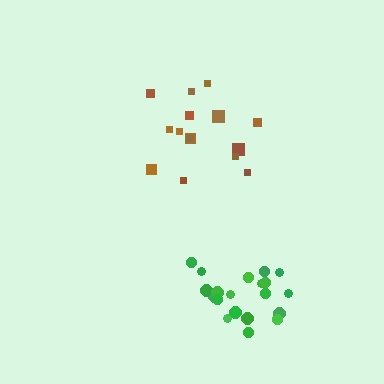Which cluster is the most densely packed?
Green.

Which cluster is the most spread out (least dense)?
Brown.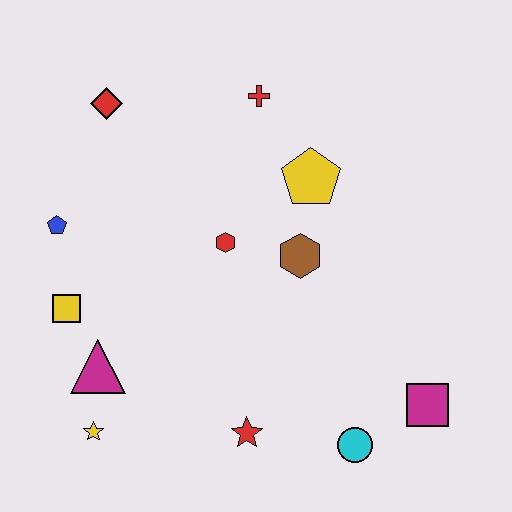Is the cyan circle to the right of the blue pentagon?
Yes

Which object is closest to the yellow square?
The magenta triangle is closest to the yellow square.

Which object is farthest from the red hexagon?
The magenta square is farthest from the red hexagon.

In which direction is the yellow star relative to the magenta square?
The yellow star is to the left of the magenta square.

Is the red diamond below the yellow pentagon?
No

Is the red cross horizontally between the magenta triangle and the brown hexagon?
Yes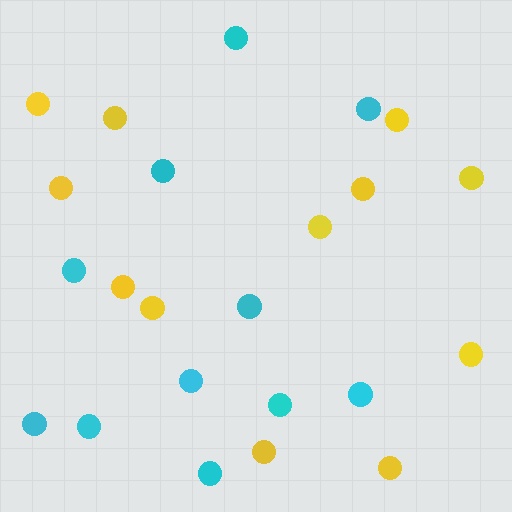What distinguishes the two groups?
There are 2 groups: one group of cyan circles (11) and one group of yellow circles (12).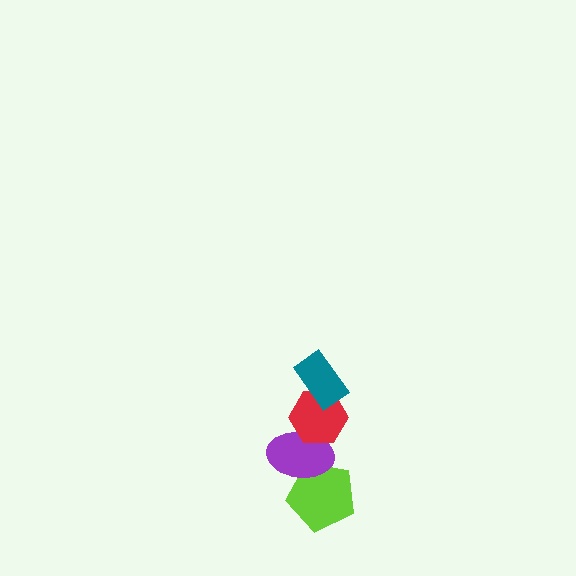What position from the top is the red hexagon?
The red hexagon is 2nd from the top.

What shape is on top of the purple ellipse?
The red hexagon is on top of the purple ellipse.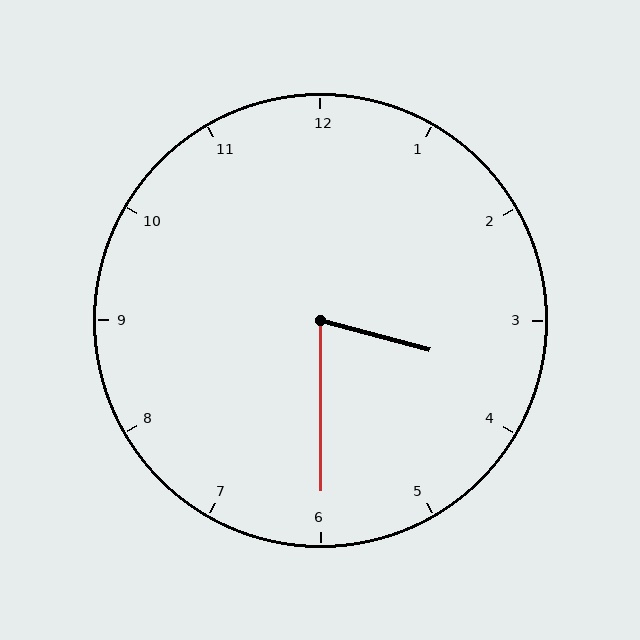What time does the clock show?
3:30.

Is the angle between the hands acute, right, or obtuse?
It is acute.